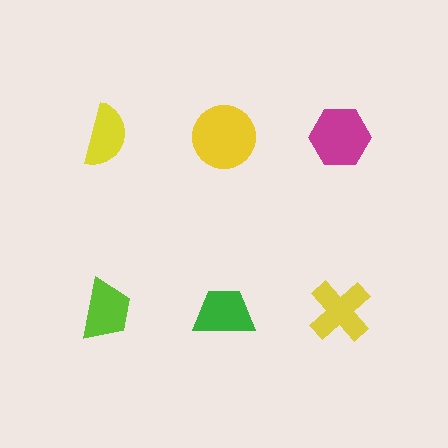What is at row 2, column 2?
A green trapezoid.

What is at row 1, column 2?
A yellow circle.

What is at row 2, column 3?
A yellow cross.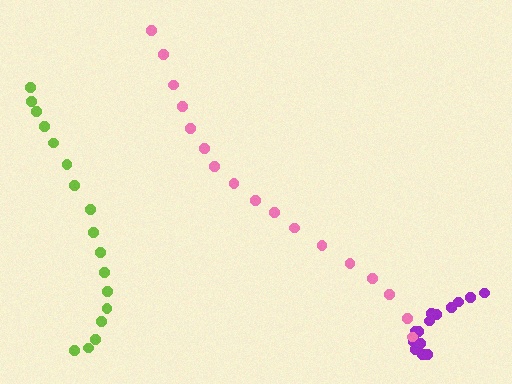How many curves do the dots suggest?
There are 3 distinct paths.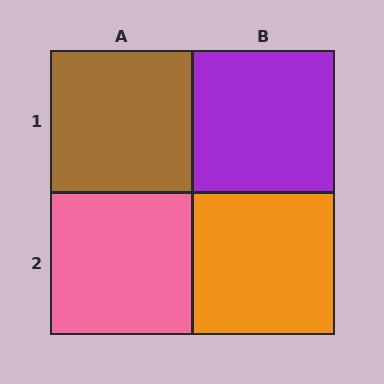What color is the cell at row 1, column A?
Brown.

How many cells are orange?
1 cell is orange.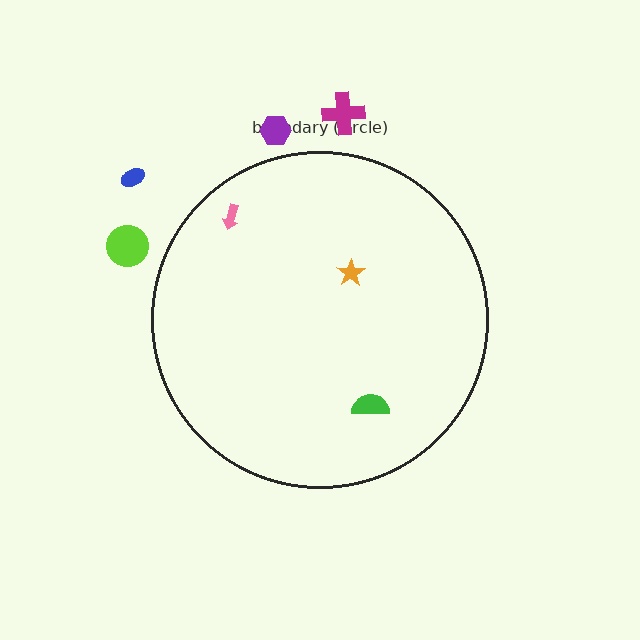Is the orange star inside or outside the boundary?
Inside.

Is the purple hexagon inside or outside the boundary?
Outside.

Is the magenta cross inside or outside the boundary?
Outside.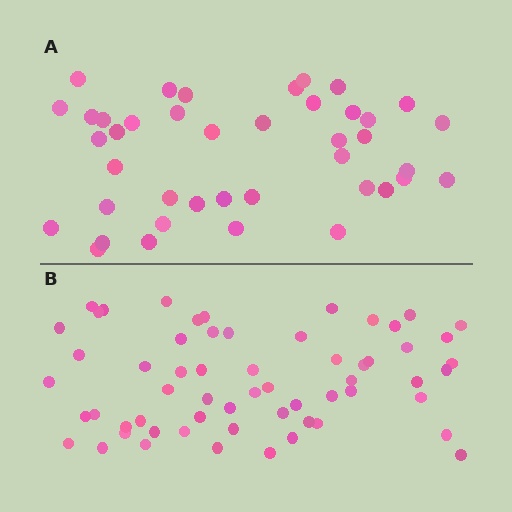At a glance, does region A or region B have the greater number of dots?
Region B (the bottom region) has more dots.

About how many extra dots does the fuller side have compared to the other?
Region B has approximately 20 more dots than region A.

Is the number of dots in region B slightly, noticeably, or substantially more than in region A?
Region B has substantially more. The ratio is roughly 1.5 to 1.